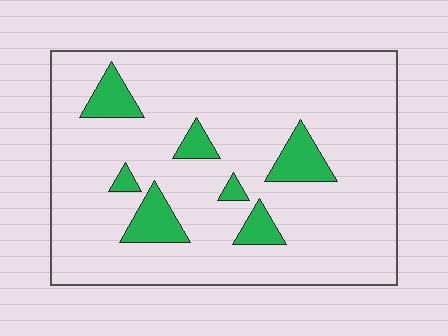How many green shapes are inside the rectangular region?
7.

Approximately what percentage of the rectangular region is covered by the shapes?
Approximately 10%.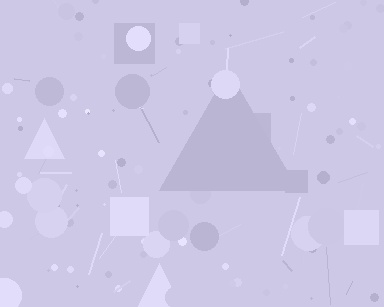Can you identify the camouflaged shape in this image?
The camouflaged shape is a triangle.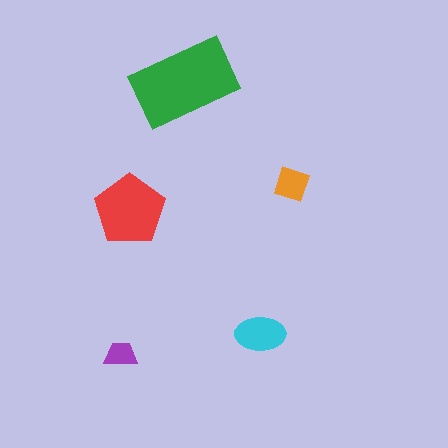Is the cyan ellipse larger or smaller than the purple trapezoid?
Larger.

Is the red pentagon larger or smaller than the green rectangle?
Smaller.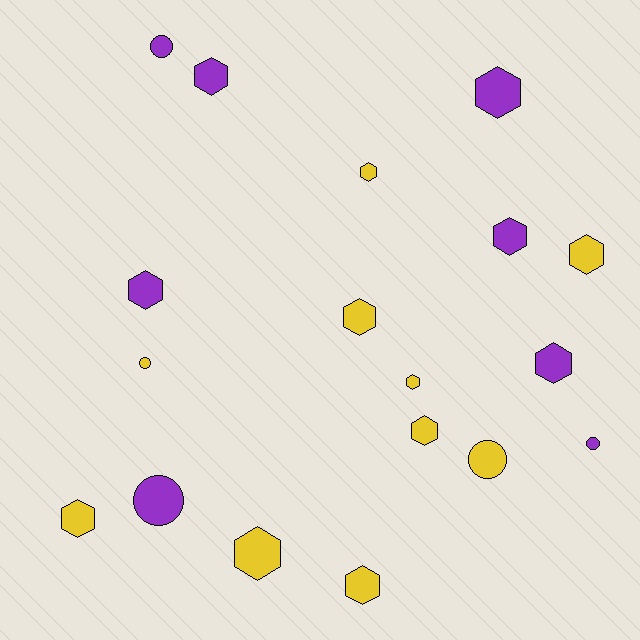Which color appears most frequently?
Yellow, with 10 objects.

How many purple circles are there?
There are 3 purple circles.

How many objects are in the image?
There are 18 objects.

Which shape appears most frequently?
Hexagon, with 13 objects.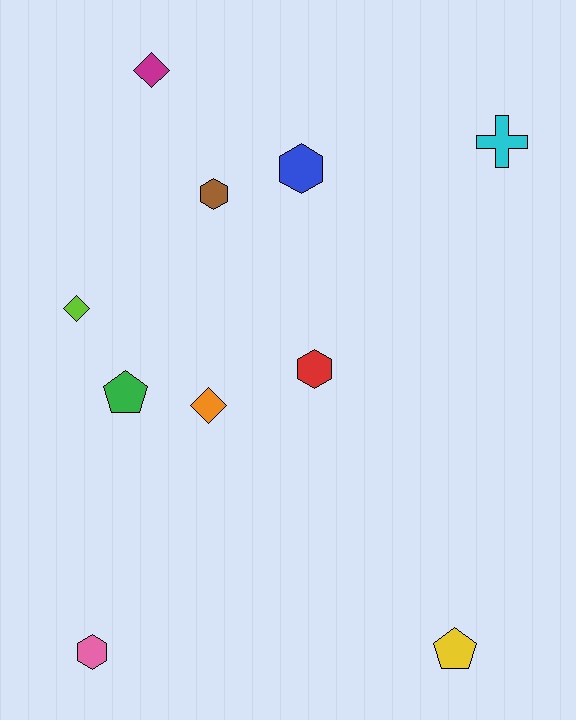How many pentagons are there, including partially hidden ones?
There are 2 pentagons.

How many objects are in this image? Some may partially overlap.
There are 10 objects.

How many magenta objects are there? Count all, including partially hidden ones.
There is 1 magenta object.